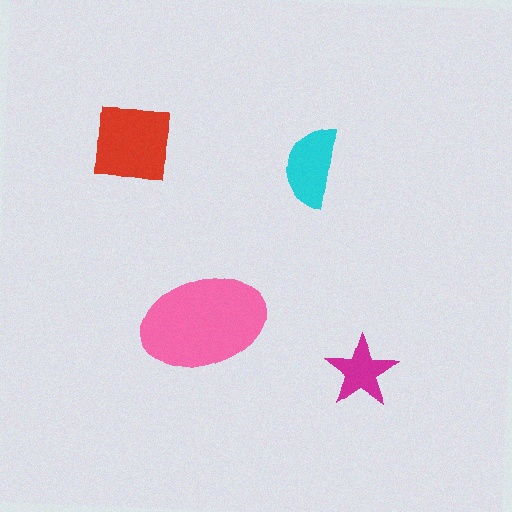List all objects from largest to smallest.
The pink ellipse, the red square, the cyan semicircle, the magenta star.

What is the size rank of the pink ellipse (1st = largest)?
1st.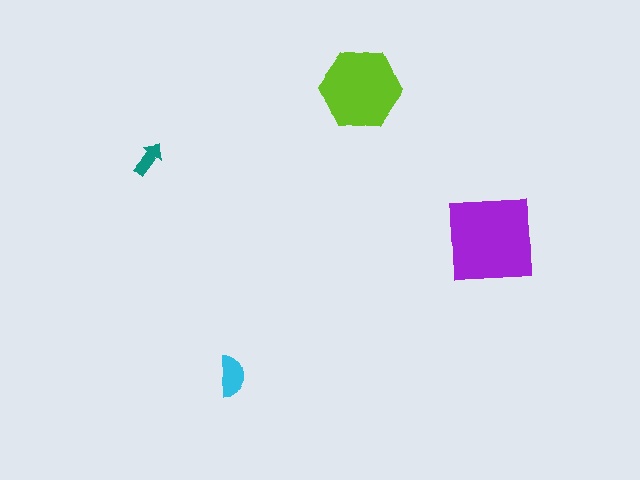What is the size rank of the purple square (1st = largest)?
1st.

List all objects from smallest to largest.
The teal arrow, the cyan semicircle, the lime hexagon, the purple square.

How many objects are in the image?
There are 4 objects in the image.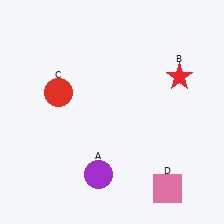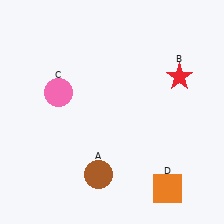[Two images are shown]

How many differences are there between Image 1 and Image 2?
There are 3 differences between the two images.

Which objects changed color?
A changed from purple to brown. C changed from red to pink. D changed from pink to orange.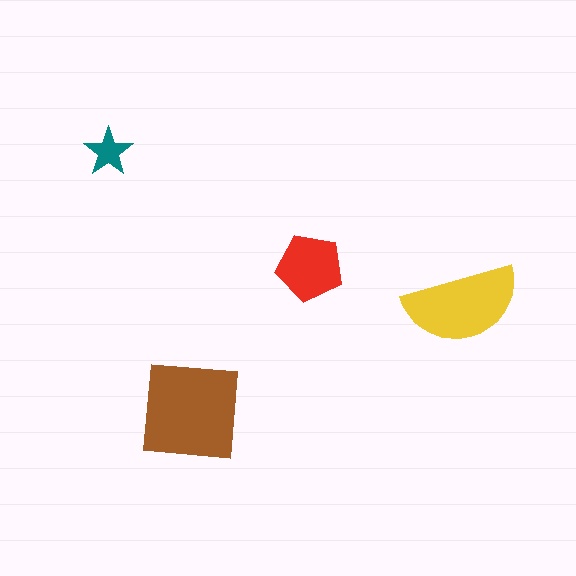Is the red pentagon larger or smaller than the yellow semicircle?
Smaller.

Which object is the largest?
The brown square.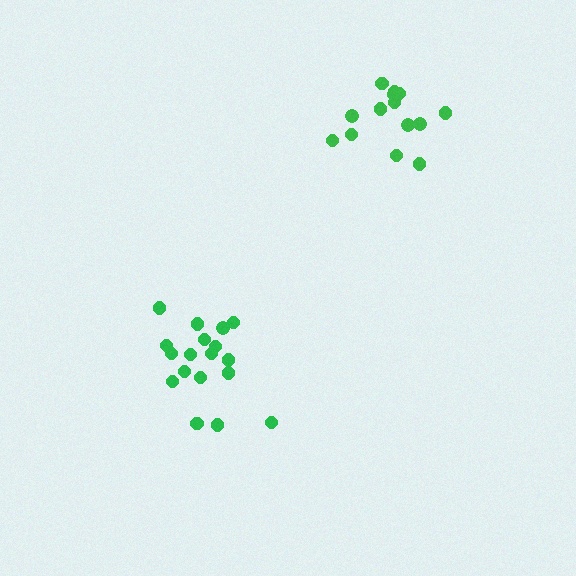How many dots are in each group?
Group 1: 14 dots, Group 2: 18 dots (32 total).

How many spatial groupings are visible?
There are 2 spatial groupings.